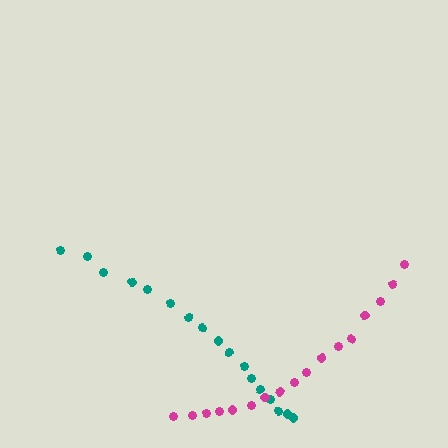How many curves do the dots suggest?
There are 2 distinct paths.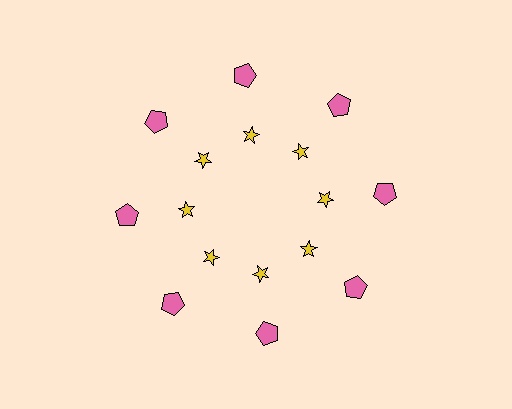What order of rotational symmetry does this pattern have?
This pattern has 8-fold rotational symmetry.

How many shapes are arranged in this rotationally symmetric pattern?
There are 16 shapes, arranged in 8 groups of 2.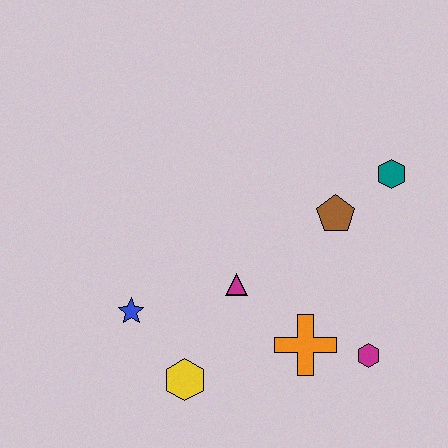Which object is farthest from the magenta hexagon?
The blue star is farthest from the magenta hexagon.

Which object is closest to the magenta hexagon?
The orange cross is closest to the magenta hexagon.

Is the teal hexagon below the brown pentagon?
No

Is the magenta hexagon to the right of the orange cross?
Yes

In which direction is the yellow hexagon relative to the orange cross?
The yellow hexagon is to the left of the orange cross.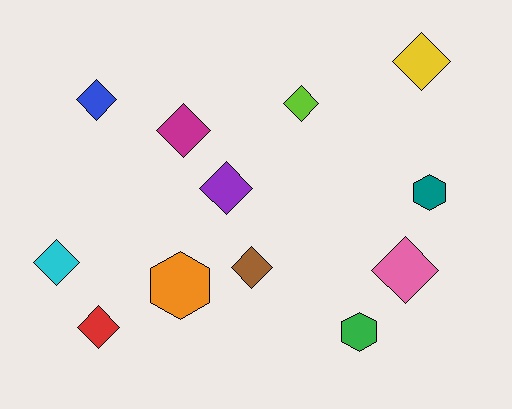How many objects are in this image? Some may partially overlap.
There are 12 objects.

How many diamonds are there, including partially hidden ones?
There are 9 diamonds.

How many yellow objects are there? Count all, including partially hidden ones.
There is 1 yellow object.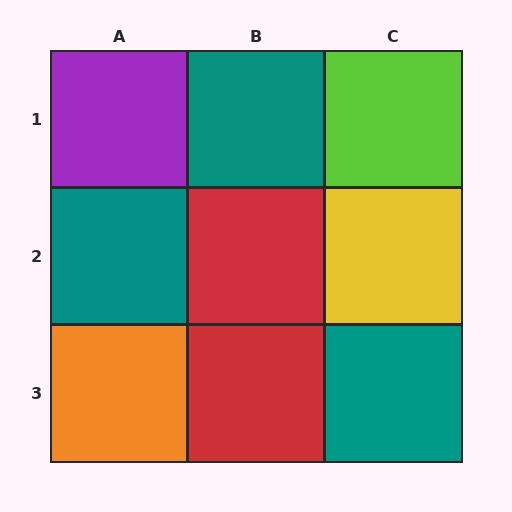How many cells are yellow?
1 cell is yellow.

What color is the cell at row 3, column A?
Orange.